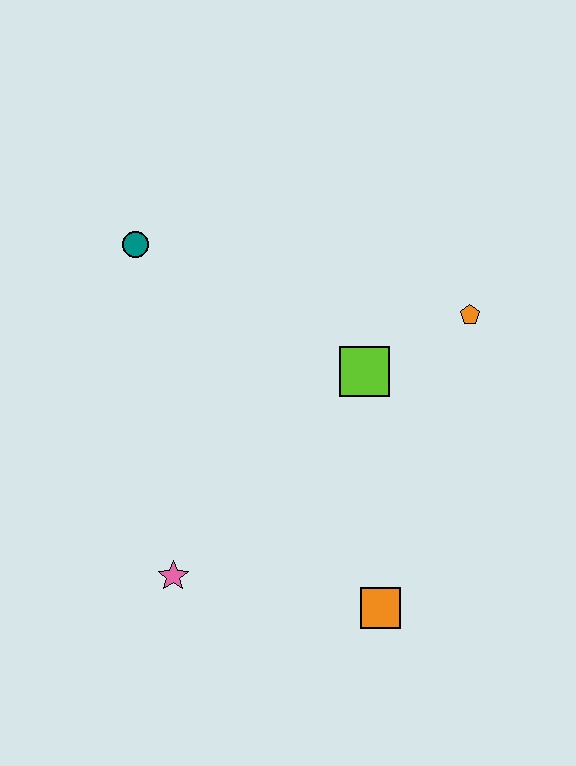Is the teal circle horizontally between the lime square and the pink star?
No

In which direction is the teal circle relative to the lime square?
The teal circle is to the left of the lime square.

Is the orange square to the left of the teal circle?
No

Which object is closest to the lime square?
The orange pentagon is closest to the lime square.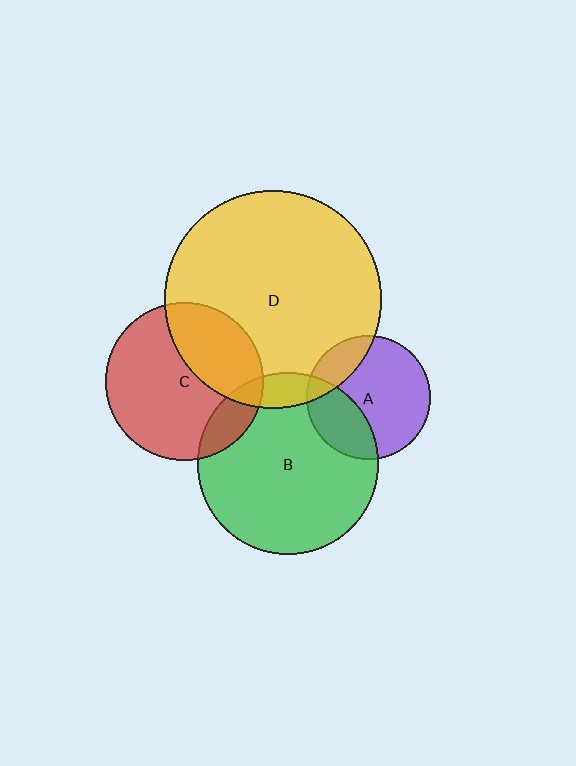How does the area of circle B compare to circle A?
Approximately 2.1 times.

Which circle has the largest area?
Circle D (yellow).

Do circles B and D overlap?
Yes.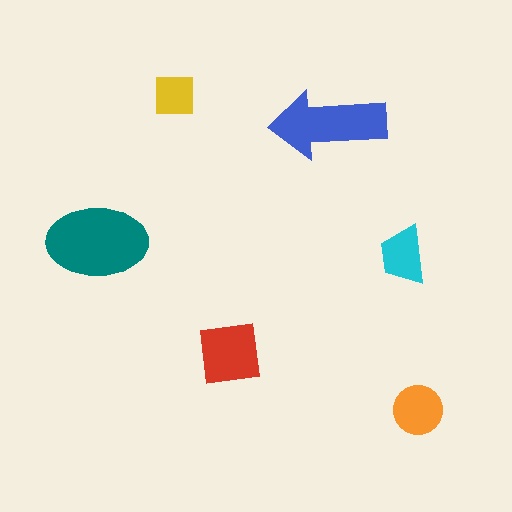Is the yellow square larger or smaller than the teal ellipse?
Smaller.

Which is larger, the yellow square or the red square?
The red square.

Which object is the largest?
The teal ellipse.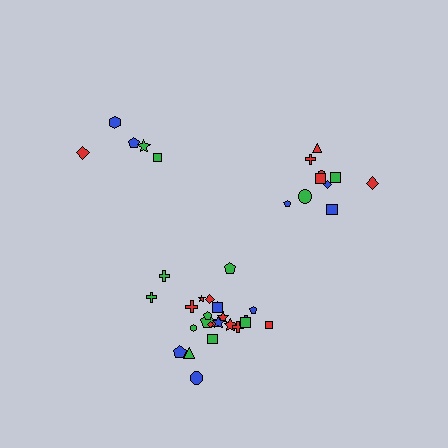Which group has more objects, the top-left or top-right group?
The top-right group.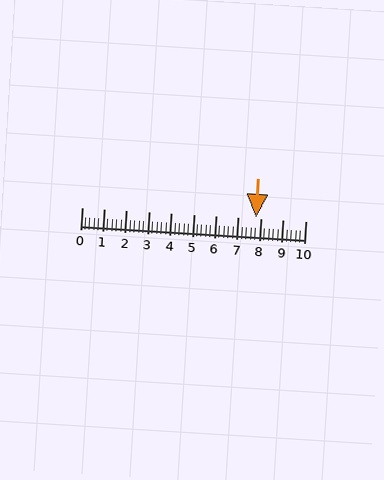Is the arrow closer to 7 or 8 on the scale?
The arrow is closer to 8.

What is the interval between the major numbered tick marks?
The major tick marks are spaced 1 units apart.